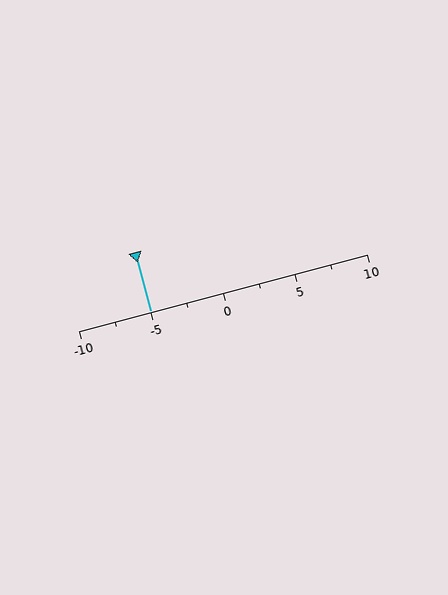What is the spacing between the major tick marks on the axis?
The major ticks are spaced 5 apart.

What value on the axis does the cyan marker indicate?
The marker indicates approximately -5.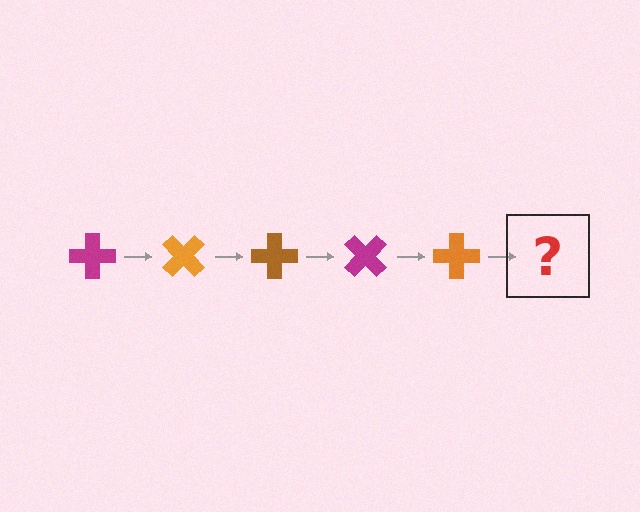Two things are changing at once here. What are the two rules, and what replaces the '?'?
The two rules are that it rotates 45 degrees each step and the color cycles through magenta, orange, and brown. The '?' should be a brown cross, rotated 225 degrees from the start.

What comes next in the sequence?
The next element should be a brown cross, rotated 225 degrees from the start.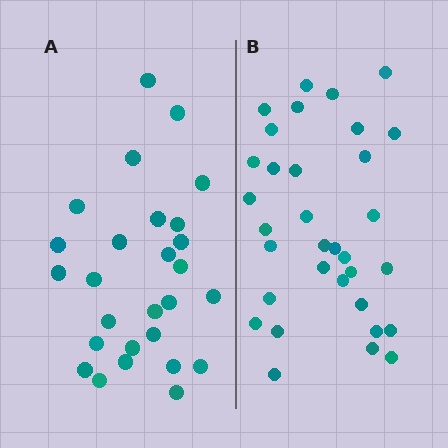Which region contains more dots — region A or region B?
Region B (the right region) has more dots.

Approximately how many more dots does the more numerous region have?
Region B has about 6 more dots than region A.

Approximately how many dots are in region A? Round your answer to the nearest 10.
About 30 dots. (The exact count is 27, which rounds to 30.)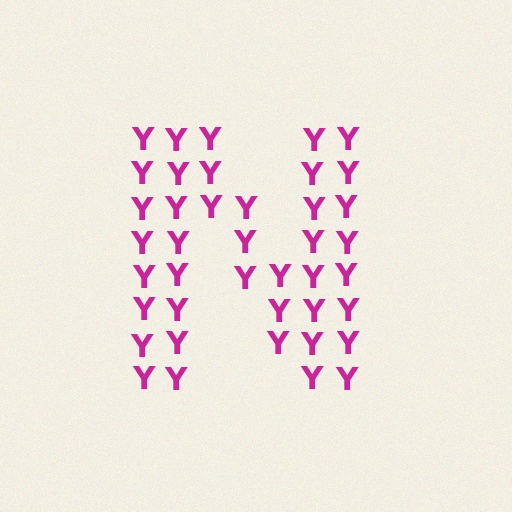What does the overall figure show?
The overall figure shows the letter N.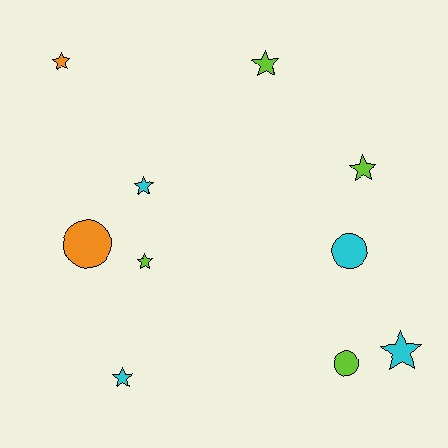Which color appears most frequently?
Lime, with 4 objects.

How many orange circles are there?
There is 1 orange circle.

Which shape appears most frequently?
Star, with 7 objects.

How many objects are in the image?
There are 10 objects.